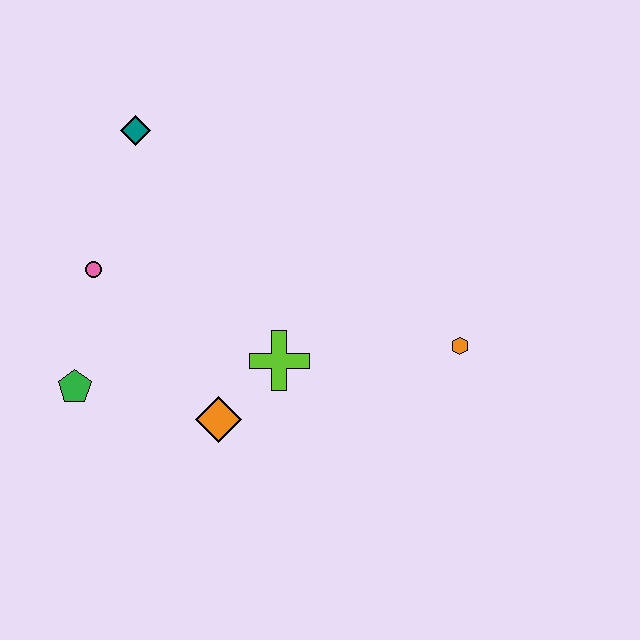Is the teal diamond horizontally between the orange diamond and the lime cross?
No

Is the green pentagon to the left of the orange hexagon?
Yes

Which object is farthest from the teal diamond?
The orange hexagon is farthest from the teal diamond.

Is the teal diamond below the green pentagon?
No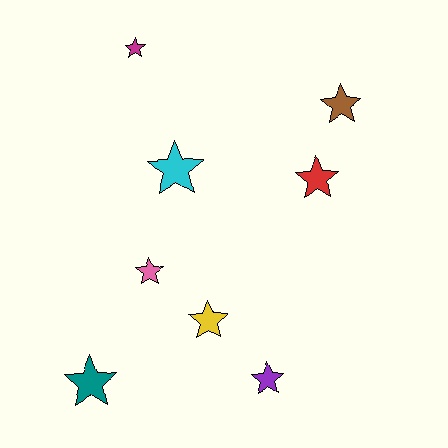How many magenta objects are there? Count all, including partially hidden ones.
There is 1 magenta object.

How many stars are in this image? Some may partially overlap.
There are 8 stars.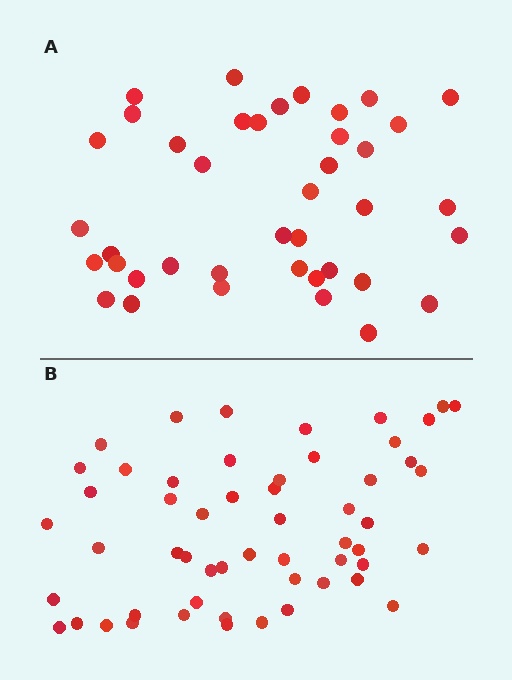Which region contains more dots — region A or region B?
Region B (the bottom region) has more dots.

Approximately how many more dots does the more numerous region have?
Region B has approximately 15 more dots than region A.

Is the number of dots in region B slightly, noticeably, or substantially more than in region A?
Region B has noticeably more, but not dramatically so. The ratio is roughly 1.4 to 1.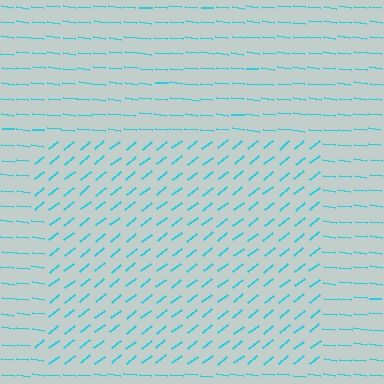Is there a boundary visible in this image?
Yes, there is a texture boundary formed by a change in line orientation.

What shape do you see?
I see a rectangle.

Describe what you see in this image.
The image is filled with small cyan line segments. A rectangle region in the image has lines oriented differently from the surrounding lines, creating a visible texture boundary.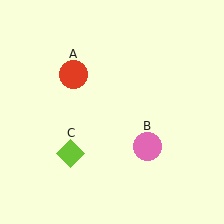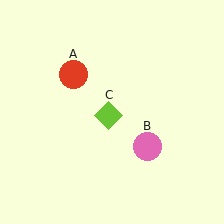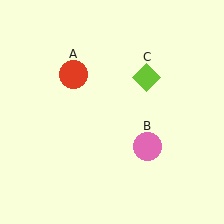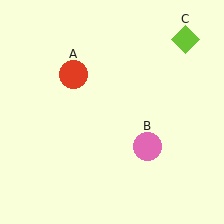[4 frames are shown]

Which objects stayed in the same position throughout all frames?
Red circle (object A) and pink circle (object B) remained stationary.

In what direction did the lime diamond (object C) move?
The lime diamond (object C) moved up and to the right.